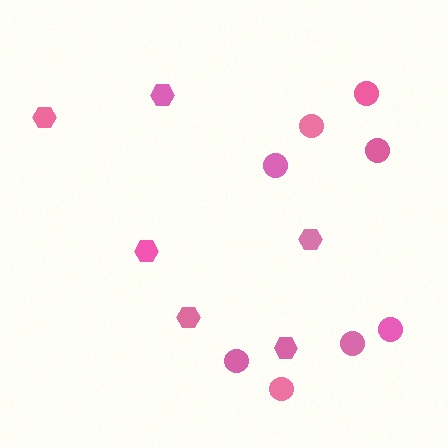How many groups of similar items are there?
There are 2 groups: one group of circles (8) and one group of hexagons (6).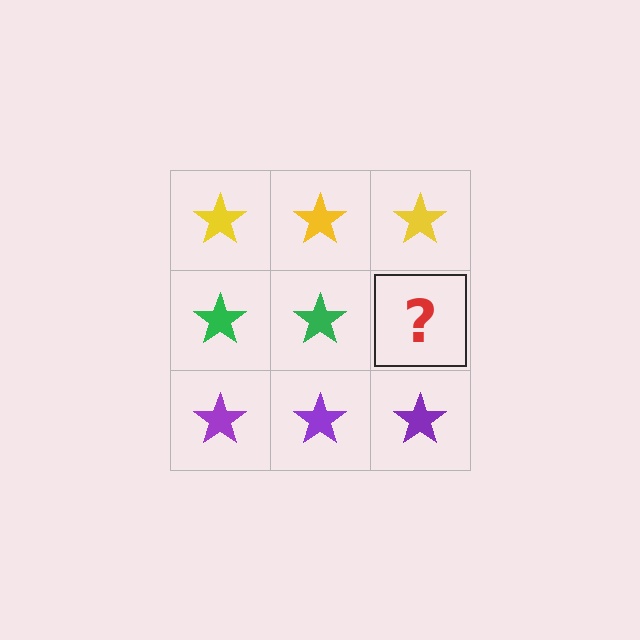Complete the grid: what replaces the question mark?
The question mark should be replaced with a green star.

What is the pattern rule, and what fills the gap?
The rule is that each row has a consistent color. The gap should be filled with a green star.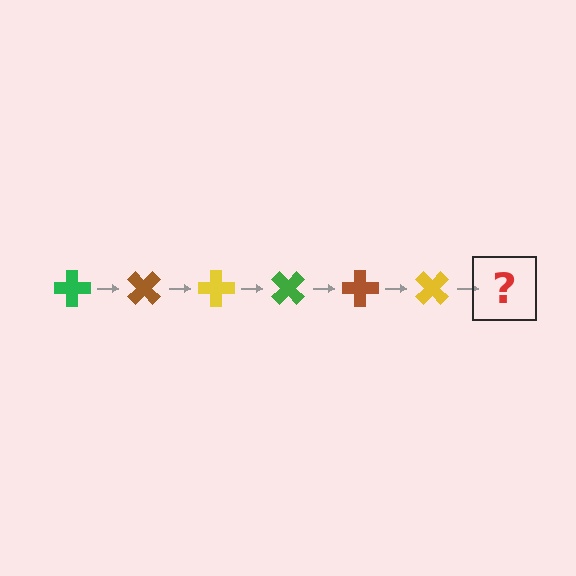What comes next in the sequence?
The next element should be a green cross, rotated 270 degrees from the start.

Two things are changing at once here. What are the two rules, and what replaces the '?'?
The two rules are that it rotates 45 degrees each step and the color cycles through green, brown, and yellow. The '?' should be a green cross, rotated 270 degrees from the start.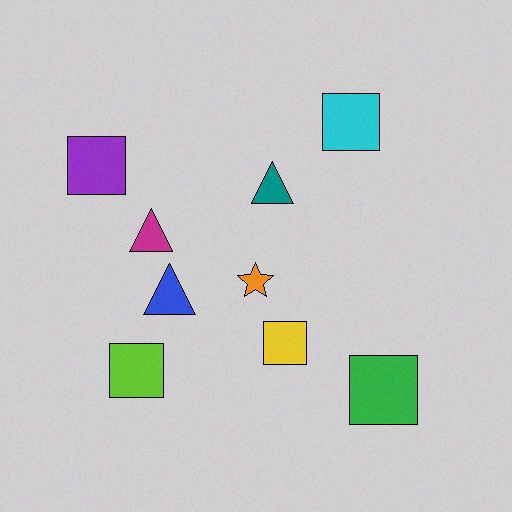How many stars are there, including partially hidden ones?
There is 1 star.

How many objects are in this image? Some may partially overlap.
There are 9 objects.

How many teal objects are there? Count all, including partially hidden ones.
There is 1 teal object.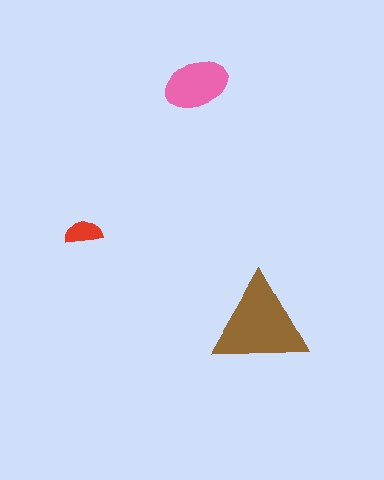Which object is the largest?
The brown triangle.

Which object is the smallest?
The red semicircle.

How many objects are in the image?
There are 3 objects in the image.